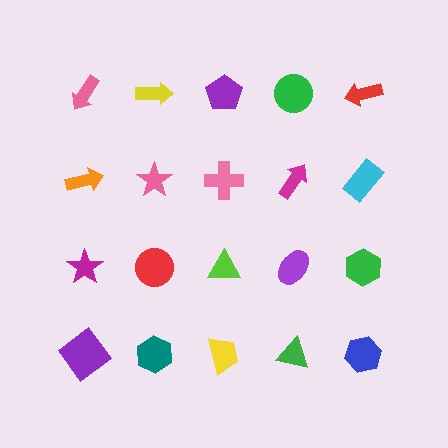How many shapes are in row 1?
5 shapes.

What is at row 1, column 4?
A green circle.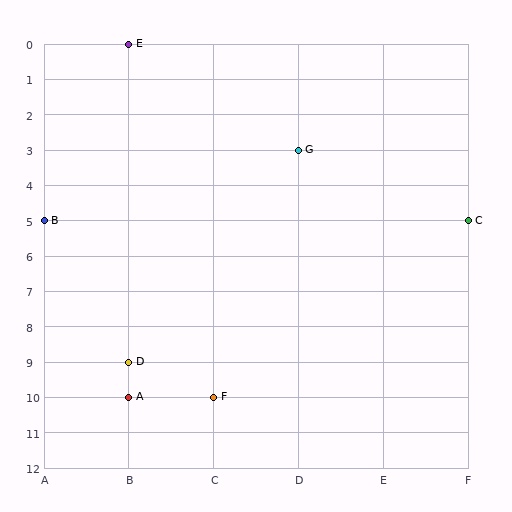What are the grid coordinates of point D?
Point D is at grid coordinates (B, 9).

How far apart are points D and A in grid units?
Points D and A are 1 row apart.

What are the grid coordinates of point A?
Point A is at grid coordinates (B, 10).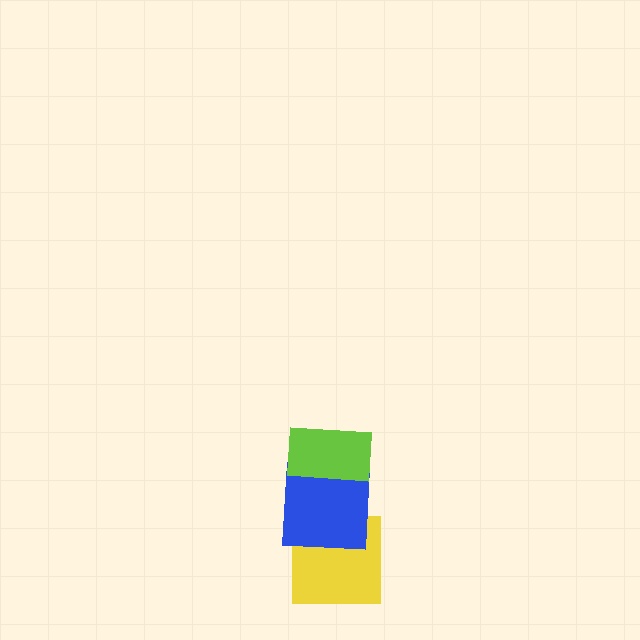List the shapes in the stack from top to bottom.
From top to bottom: the lime rectangle, the blue square, the yellow square.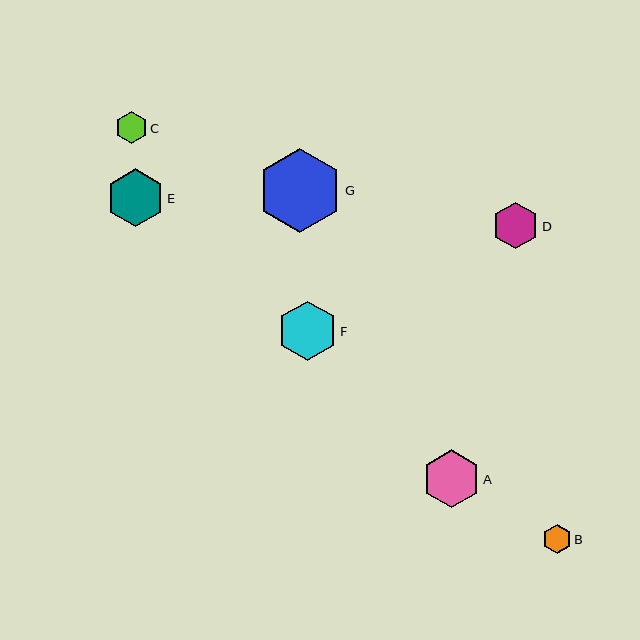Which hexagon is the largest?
Hexagon G is the largest with a size of approximately 84 pixels.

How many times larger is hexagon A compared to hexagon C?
Hexagon A is approximately 1.8 times the size of hexagon C.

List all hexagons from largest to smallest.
From largest to smallest: G, F, E, A, D, C, B.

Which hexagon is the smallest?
Hexagon B is the smallest with a size of approximately 29 pixels.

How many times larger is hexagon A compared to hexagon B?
Hexagon A is approximately 2.0 times the size of hexagon B.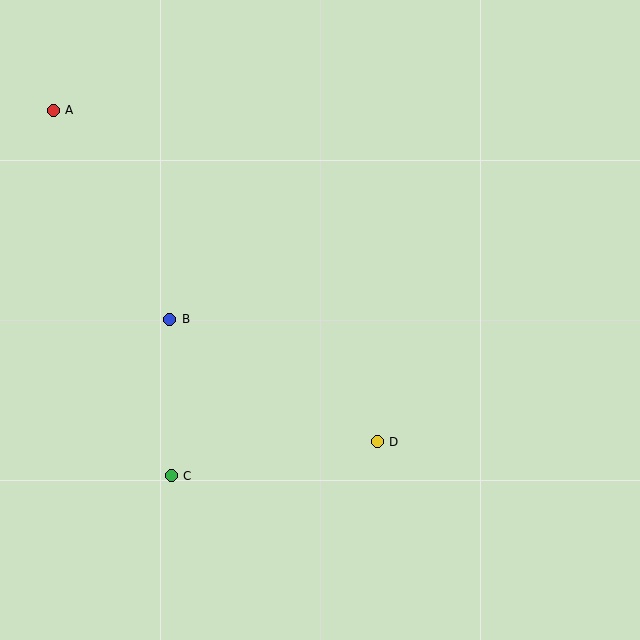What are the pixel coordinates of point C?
Point C is at (171, 476).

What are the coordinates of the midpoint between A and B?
The midpoint between A and B is at (112, 215).